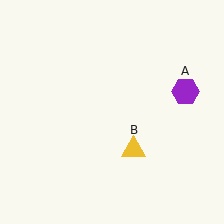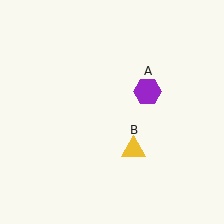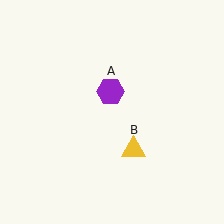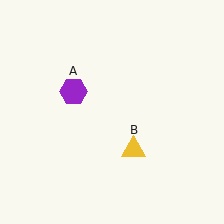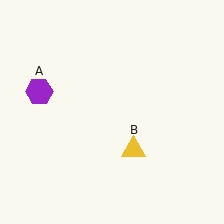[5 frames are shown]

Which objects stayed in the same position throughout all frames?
Yellow triangle (object B) remained stationary.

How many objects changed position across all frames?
1 object changed position: purple hexagon (object A).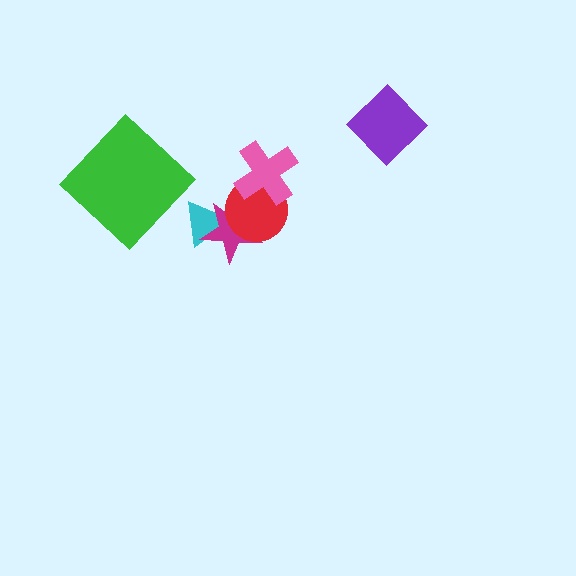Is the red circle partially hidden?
Yes, it is partially covered by another shape.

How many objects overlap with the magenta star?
2 objects overlap with the magenta star.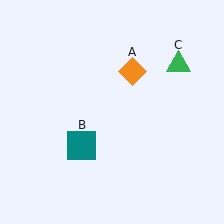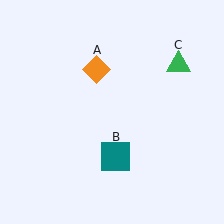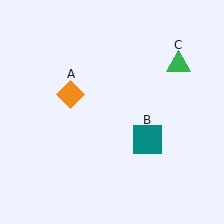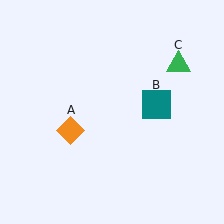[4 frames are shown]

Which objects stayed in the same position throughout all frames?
Green triangle (object C) remained stationary.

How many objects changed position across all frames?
2 objects changed position: orange diamond (object A), teal square (object B).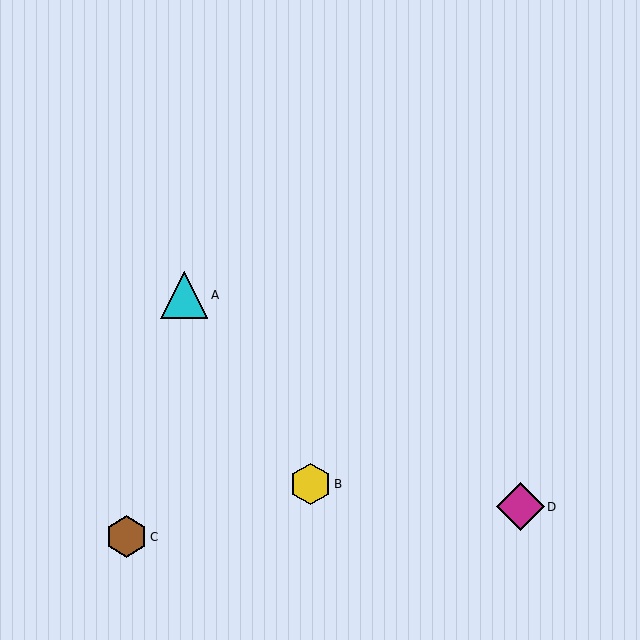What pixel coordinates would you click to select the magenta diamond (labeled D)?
Click at (520, 507) to select the magenta diamond D.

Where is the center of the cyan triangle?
The center of the cyan triangle is at (184, 295).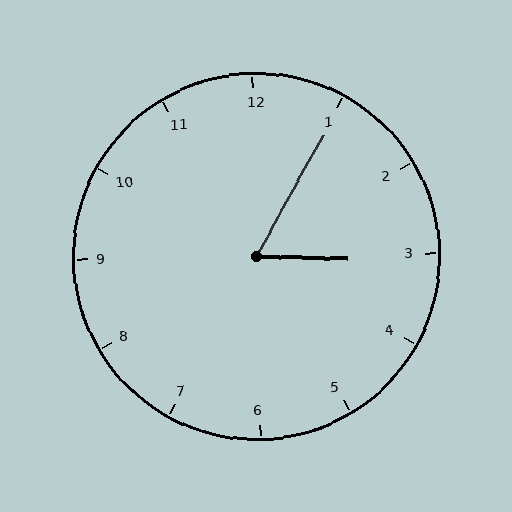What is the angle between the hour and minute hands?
Approximately 62 degrees.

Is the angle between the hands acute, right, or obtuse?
It is acute.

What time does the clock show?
3:05.